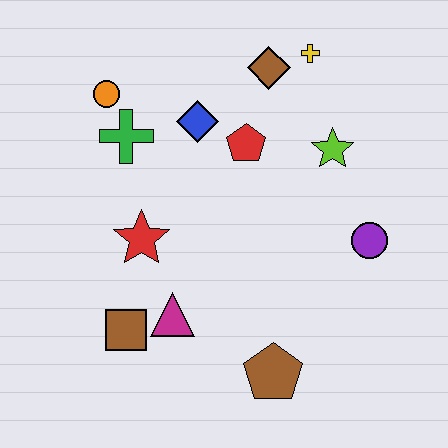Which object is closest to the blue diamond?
The red pentagon is closest to the blue diamond.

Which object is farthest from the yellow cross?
The brown square is farthest from the yellow cross.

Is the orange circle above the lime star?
Yes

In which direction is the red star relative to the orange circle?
The red star is below the orange circle.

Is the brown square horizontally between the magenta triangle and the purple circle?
No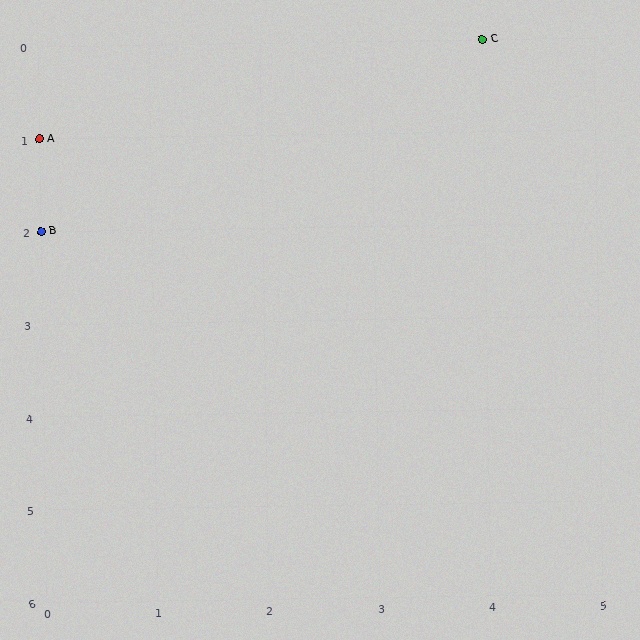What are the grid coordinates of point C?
Point C is at grid coordinates (4, 0).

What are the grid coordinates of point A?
Point A is at grid coordinates (0, 1).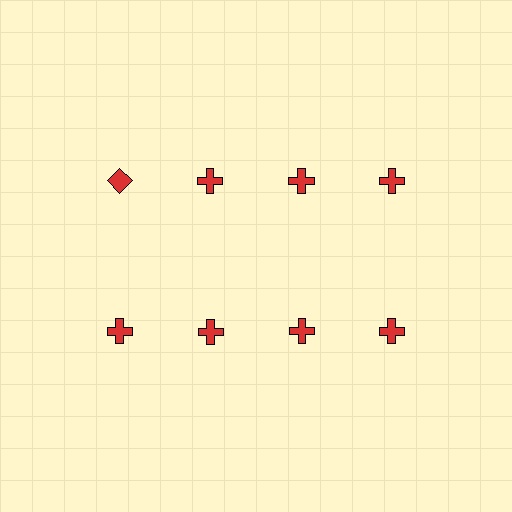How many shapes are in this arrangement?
There are 8 shapes arranged in a grid pattern.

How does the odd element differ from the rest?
It has a different shape: diamond instead of cross.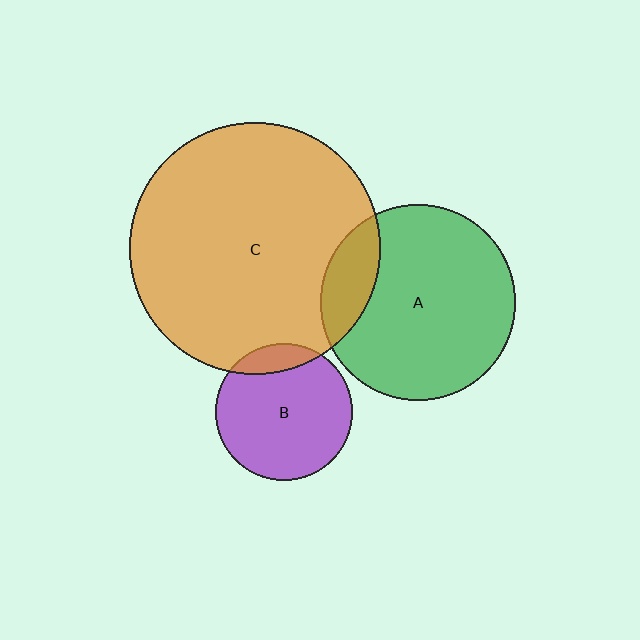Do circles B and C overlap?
Yes.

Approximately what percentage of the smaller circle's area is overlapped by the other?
Approximately 10%.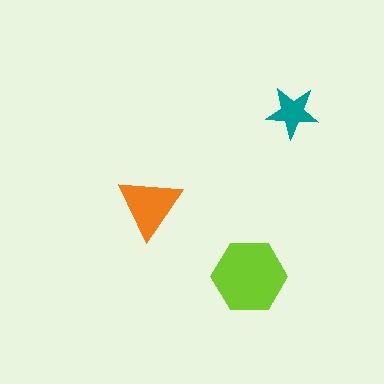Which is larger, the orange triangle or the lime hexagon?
The lime hexagon.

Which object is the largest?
The lime hexagon.